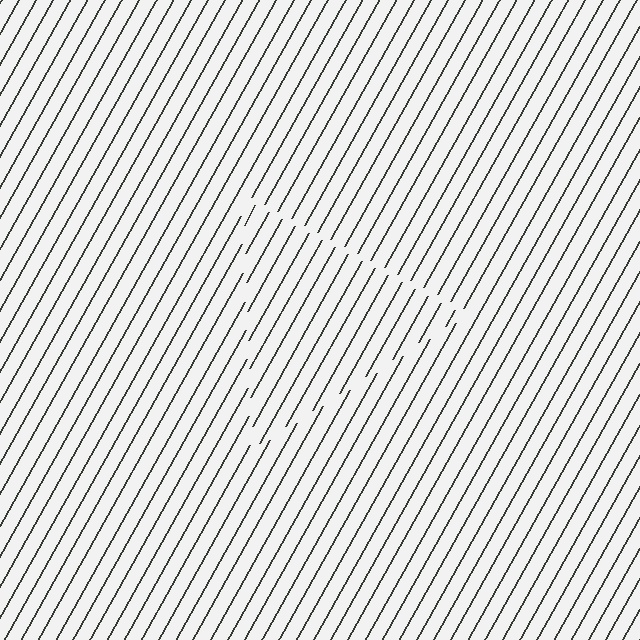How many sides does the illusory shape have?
3 sides — the line-ends trace a triangle.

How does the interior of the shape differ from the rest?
The interior of the shape contains the same grating, shifted by half a period — the contour is defined by the phase discontinuity where line-ends from the inner and outer gratings abut.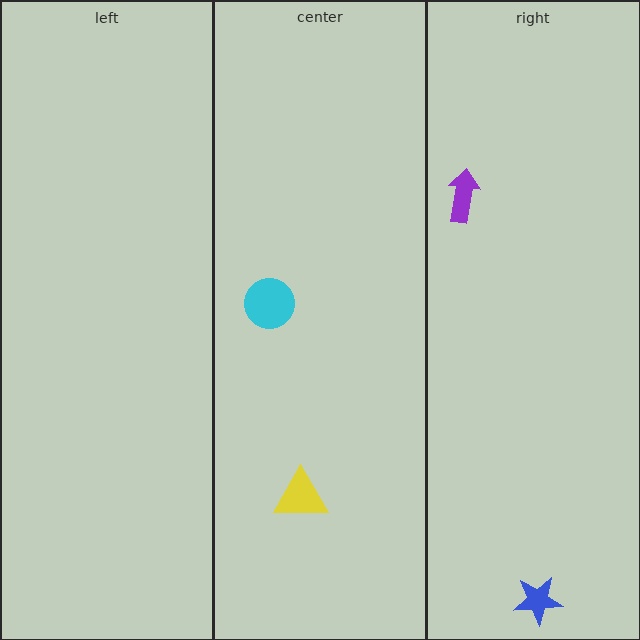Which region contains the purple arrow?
The right region.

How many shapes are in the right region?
2.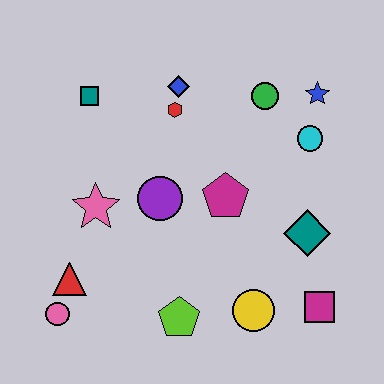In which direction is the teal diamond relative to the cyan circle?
The teal diamond is below the cyan circle.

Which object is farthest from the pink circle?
The blue star is farthest from the pink circle.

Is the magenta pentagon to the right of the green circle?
No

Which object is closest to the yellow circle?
The magenta square is closest to the yellow circle.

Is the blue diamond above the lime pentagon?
Yes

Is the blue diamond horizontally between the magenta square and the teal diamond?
No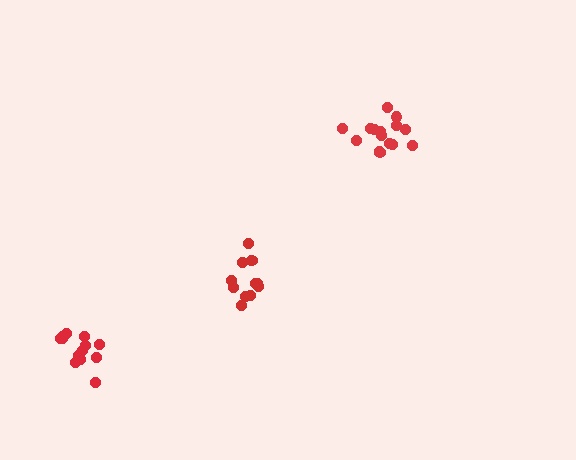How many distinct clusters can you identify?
There are 3 distinct clusters.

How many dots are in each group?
Group 1: 12 dots, Group 2: 15 dots, Group 3: 13 dots (40 total).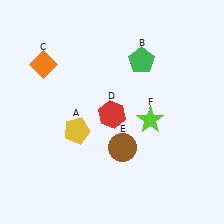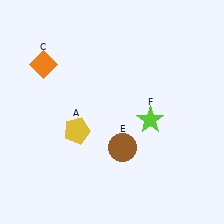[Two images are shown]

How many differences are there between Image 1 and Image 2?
There are 2 differences between the two images.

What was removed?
The green pentagon (B), the red hexagon (D) were removed in Image 2.